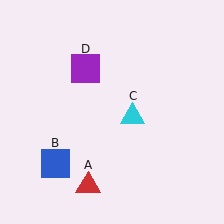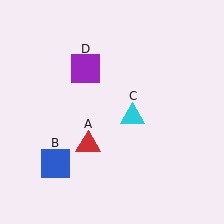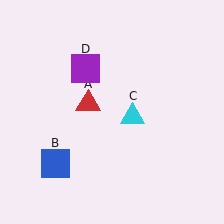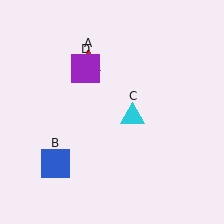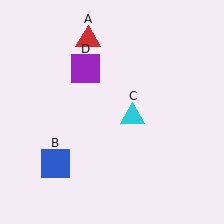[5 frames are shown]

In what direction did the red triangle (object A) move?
The red triangle (object A) moved up.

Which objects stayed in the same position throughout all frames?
Blue square (object B) and cyan triangle (object C) and purple square (object D) remained stationary.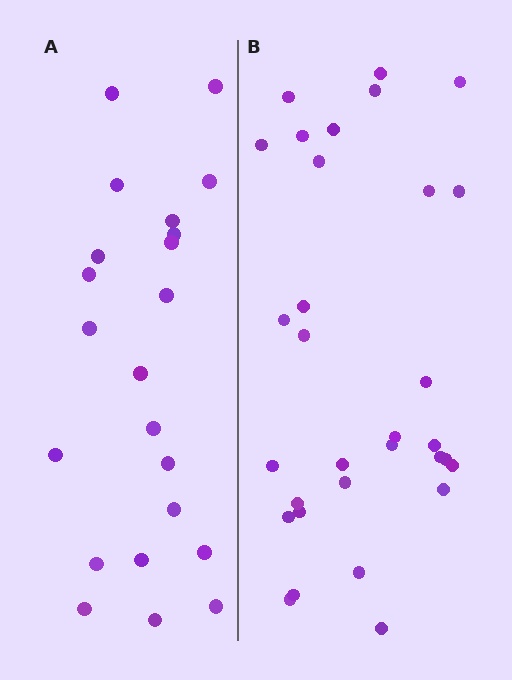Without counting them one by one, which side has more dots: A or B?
Region B (the right region) has more dots.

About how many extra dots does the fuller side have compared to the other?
Region B has roughly 8 or so more dots than region A.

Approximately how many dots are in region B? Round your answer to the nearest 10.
About 30 dots. (The exact count is 31, which rounds to 30.)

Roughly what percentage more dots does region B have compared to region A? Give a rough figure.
About 40% more.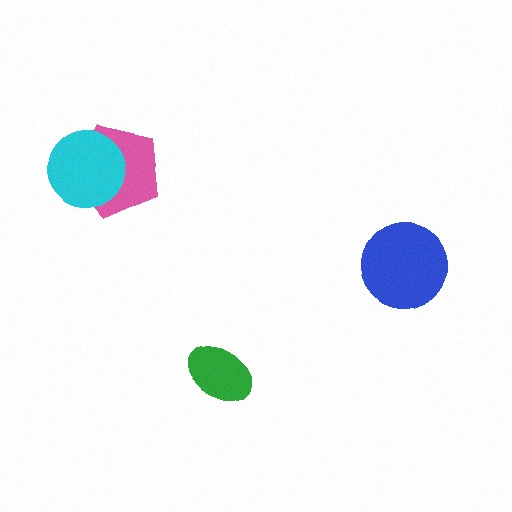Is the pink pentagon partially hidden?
Yes, it is partially covered by another shape.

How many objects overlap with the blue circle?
0 objects overlap with the blue circle.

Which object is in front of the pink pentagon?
The cyan circle is in front of the pink pentagon.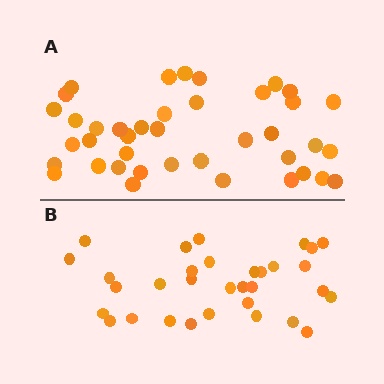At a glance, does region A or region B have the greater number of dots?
Region A (the top region) has more dots.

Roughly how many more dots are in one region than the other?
Region A has roughly 8 or so more dots than region B.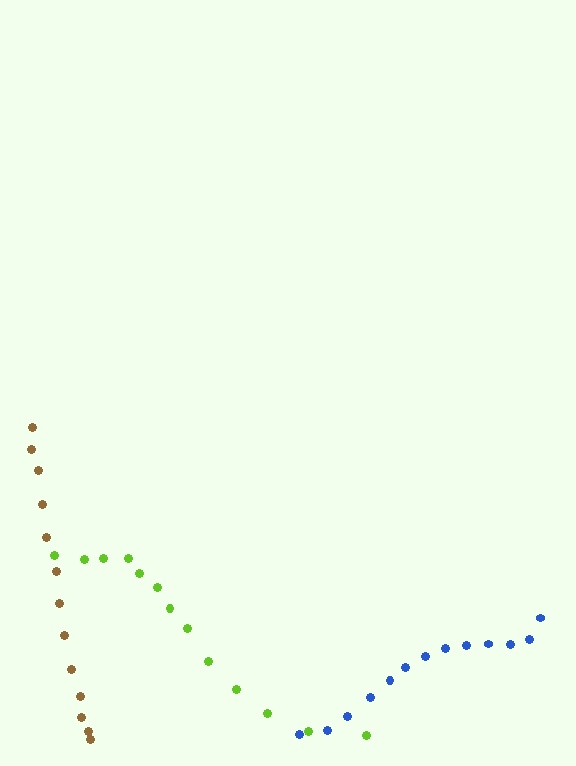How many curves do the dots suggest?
There are 3 distinct paths.